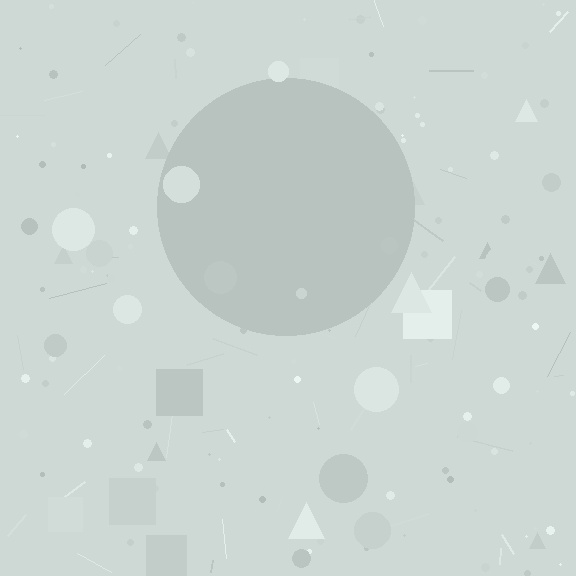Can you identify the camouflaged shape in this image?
The camouflaged shape is a circle.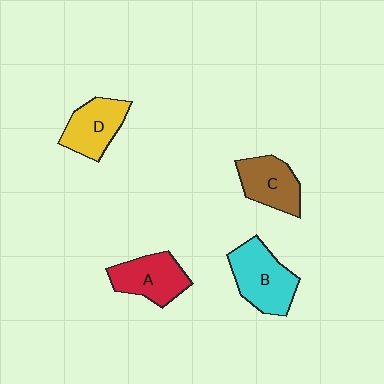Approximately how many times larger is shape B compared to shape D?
Approximately 1.3 times.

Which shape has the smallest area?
Shape C (brown).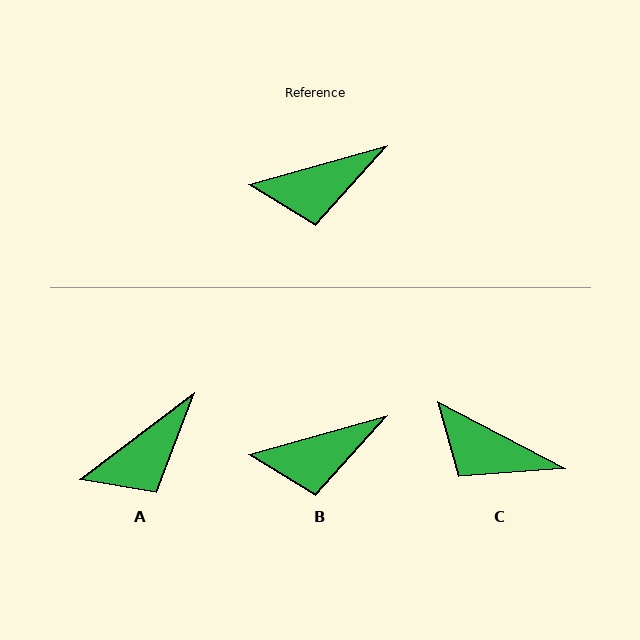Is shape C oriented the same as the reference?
No, it is off by about 43 degrees.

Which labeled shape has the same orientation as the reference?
B.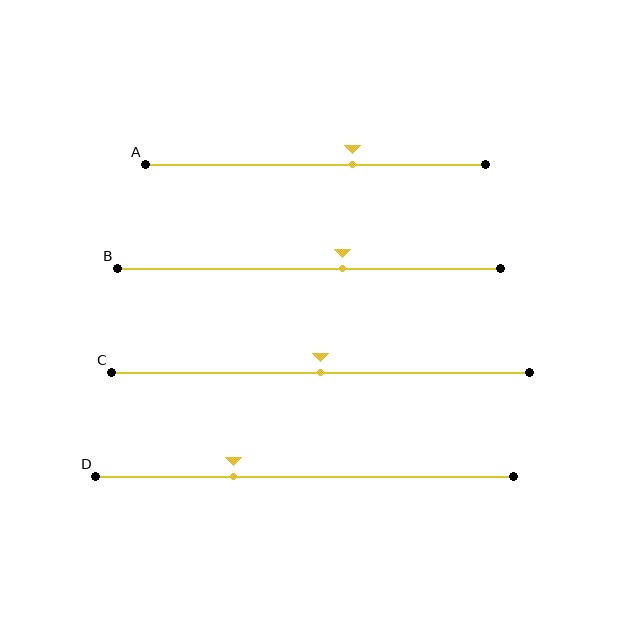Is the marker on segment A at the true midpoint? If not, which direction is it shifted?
No, the marker on segment A is shifted to the right by about 11% of the segment length.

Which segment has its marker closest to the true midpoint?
Segment C has its marker closest to the true midpoint.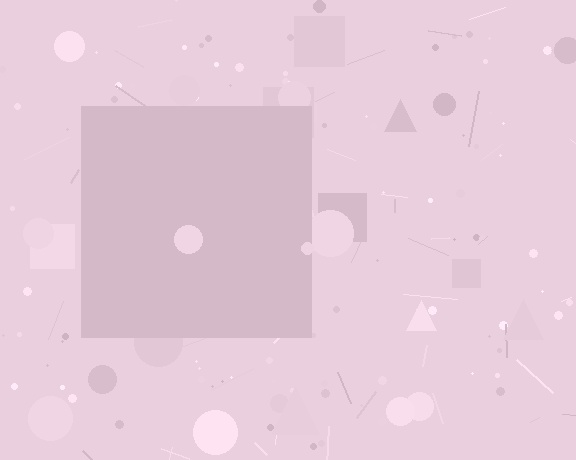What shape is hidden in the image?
A square is hidden in the image.